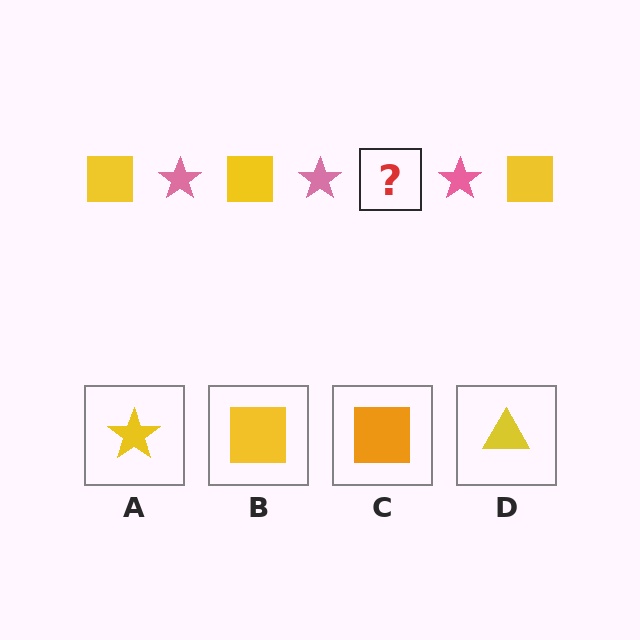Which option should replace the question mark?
Option B.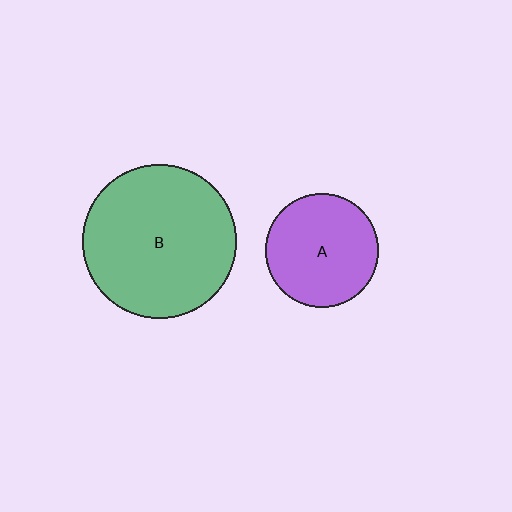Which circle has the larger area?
Circle B (green).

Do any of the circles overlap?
No, none of the circles overlap.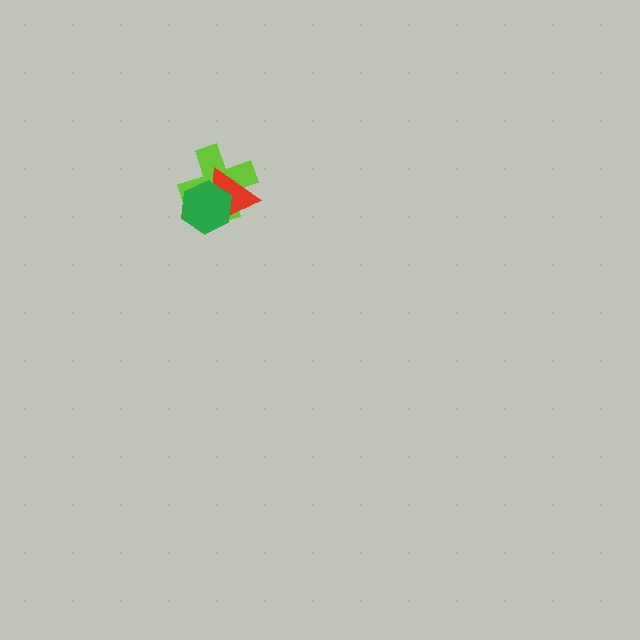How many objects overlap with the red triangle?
2 objects overlap with the red triangle.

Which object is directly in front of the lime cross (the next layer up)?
The red triangle is directly in front of the lime cross.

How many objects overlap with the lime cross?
2 objects overlap with the lime cross.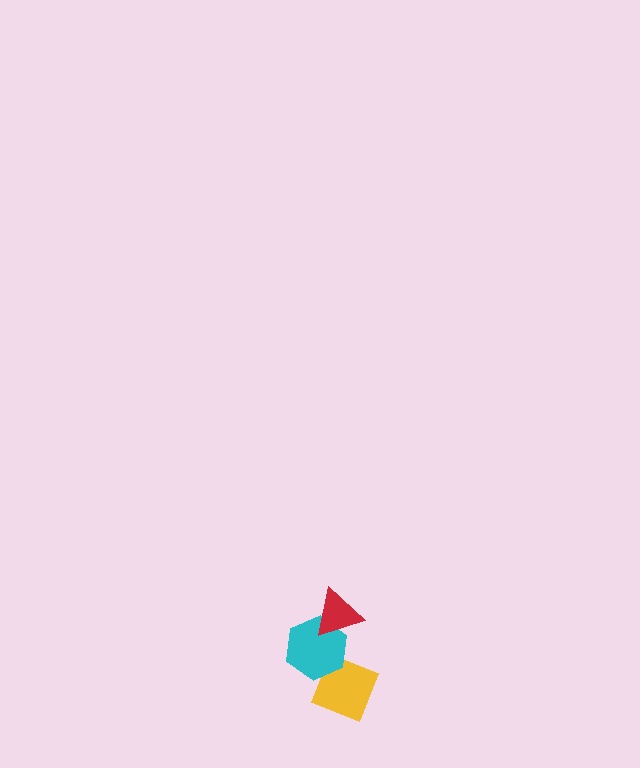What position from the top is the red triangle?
The red triangle is 1st from the top.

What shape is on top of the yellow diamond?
The cyan hexagon is on top of the yellow diamond.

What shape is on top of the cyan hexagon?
The red triangle is on top of the cyan hexagon.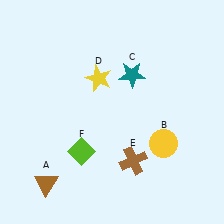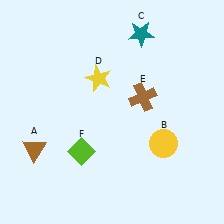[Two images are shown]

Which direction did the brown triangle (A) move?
The brown triangle (A) moved up.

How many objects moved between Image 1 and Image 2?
3 objects moved between the two images.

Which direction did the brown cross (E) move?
The brown cross (E) moved up.